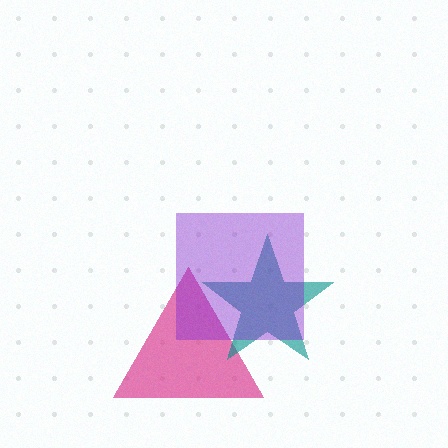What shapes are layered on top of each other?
The layered shapes are: a magenta triangle, a teal star, a purple square.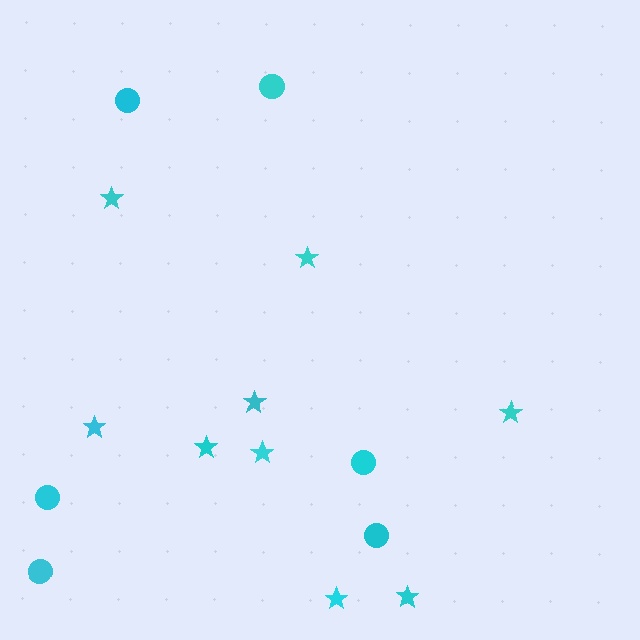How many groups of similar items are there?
There are 2 groups: one group of circles (6) and one group of stars (9).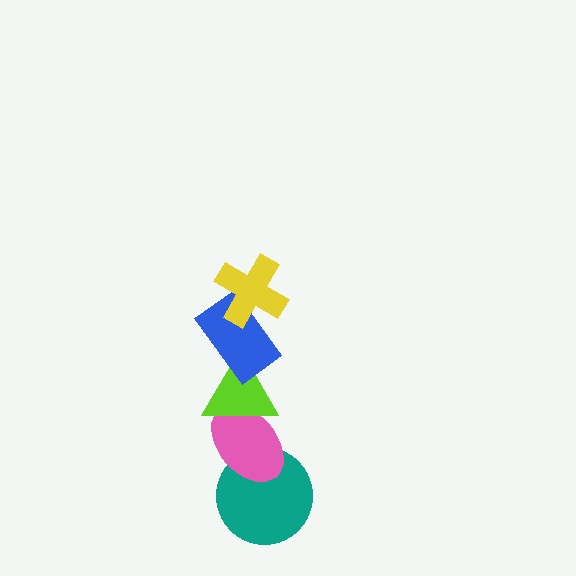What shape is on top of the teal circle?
The pink ellipse is on top of the teal circle.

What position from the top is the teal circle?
The teal circle is 5th from the top.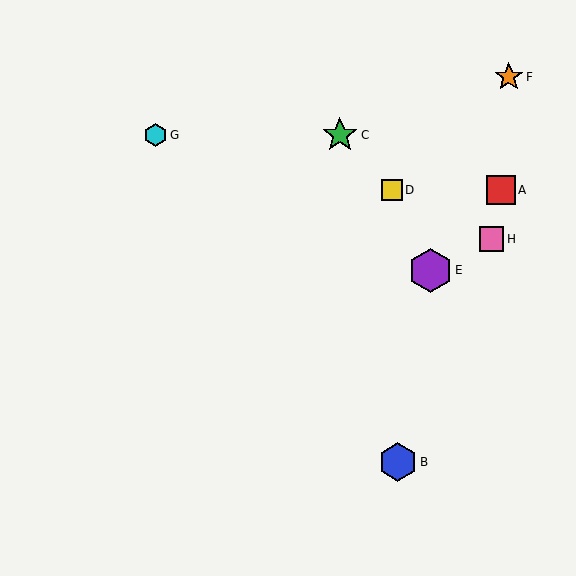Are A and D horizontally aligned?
Yes, both are at y≈190.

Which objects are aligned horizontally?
Objects A, D are aligned horizontally.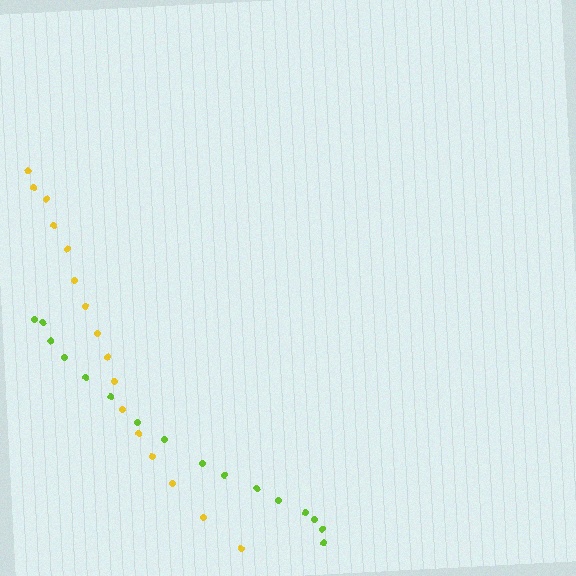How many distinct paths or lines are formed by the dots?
There are 2 distinct paths.